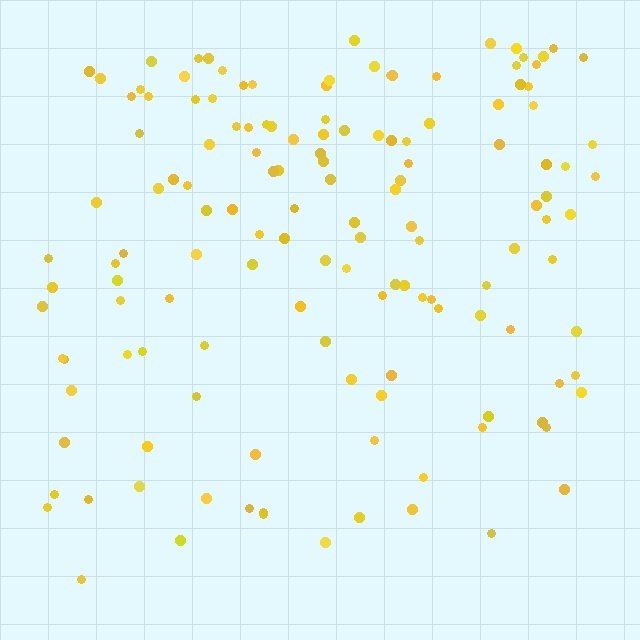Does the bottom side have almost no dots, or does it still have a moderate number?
Still a moderate number, just noticeably fewer than the top.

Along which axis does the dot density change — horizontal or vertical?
Vertical.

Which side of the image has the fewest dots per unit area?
The bottom.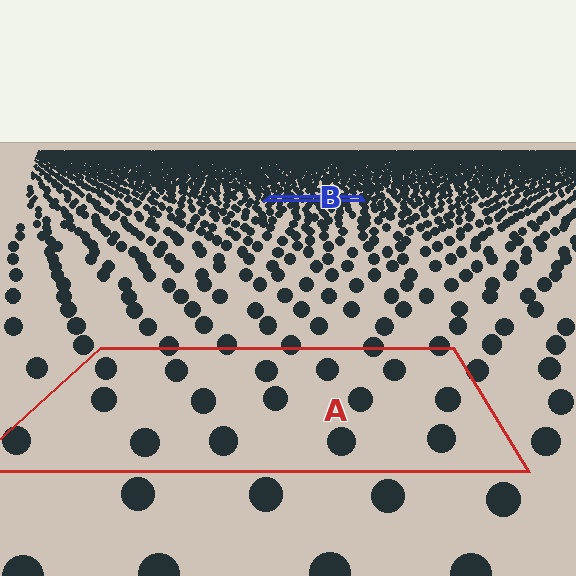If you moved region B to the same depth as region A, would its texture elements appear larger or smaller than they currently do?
They would appear larger. At a closer depth, the same texture elements are projected at a bigger on-screen size.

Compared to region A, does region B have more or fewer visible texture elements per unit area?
Region B has more texture elements per unit area — they are packed more densely because it is farther away.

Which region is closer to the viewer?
Region A is closer. The texture elements there are larger and more spread out.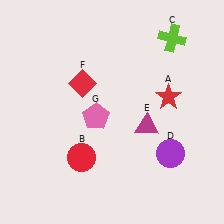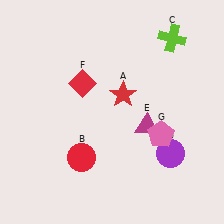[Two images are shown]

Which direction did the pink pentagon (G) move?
The pink pentagon (G) moved right.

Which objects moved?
The objects that moved are: the red star (A), the pink pentagon (G).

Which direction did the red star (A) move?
The red star (A) moved left.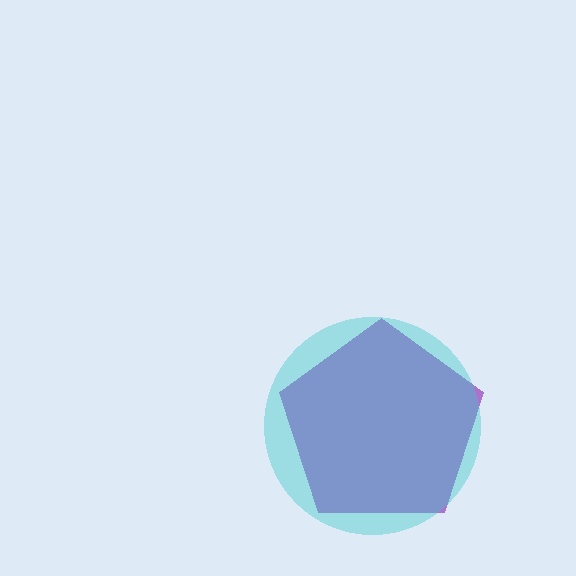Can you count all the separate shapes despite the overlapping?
Yes, there are 2 separate shapes.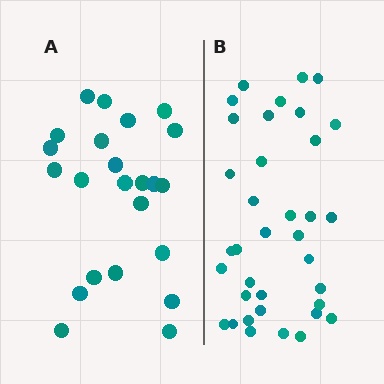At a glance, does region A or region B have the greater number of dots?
Region B (the right region) has more dots.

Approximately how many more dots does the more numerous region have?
Region B has approximately 15 more dots than region A.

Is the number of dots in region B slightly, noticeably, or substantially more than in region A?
Region B has substantially more. The ratio is roughly 1.6 to 1.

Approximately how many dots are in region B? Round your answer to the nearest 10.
About 40 dots. (The exact count is 36, which rounds to 40.)